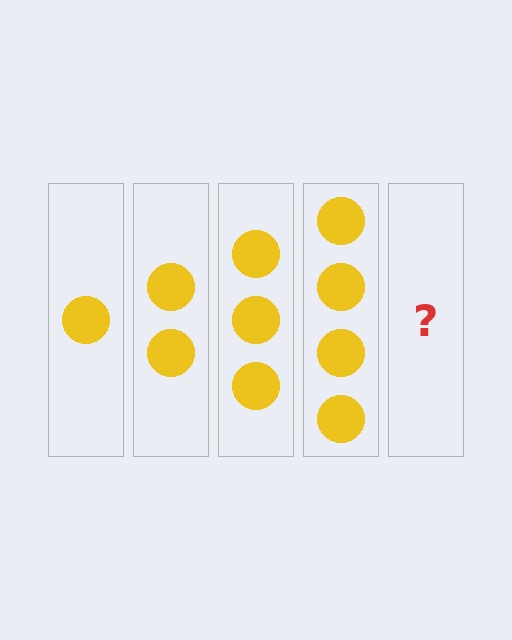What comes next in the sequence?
The next element should be 5 circles.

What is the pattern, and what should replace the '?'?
The pattern is that each step adds one more circle. The '?' should be 5 circles.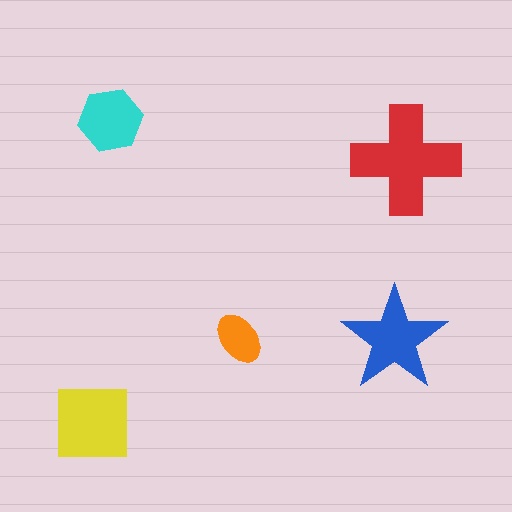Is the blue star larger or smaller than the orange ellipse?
Larger.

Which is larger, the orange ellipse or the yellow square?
The yellow square.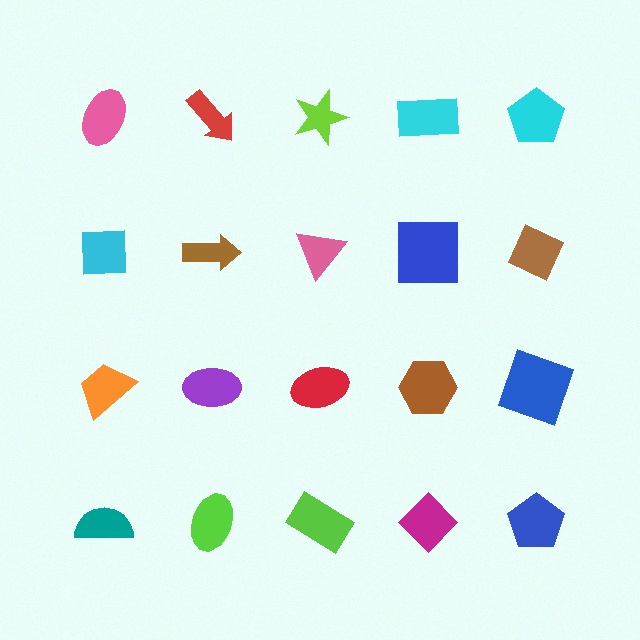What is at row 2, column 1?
A cyan square.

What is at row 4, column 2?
A lime ellipse.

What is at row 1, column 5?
A cyan pentagon.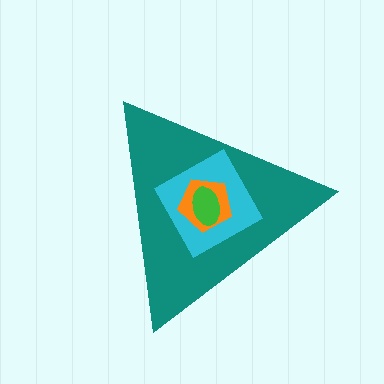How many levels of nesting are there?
4.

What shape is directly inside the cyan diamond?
The orange pentagon.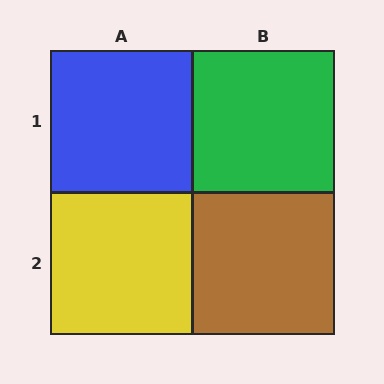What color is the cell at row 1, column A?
Blue.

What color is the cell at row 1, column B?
Green.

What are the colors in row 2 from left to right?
Yellow, brown.